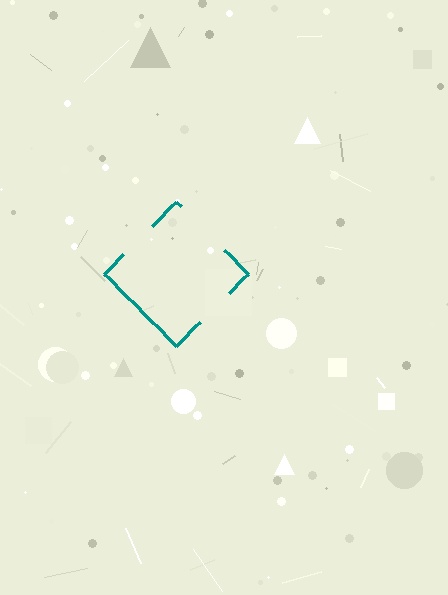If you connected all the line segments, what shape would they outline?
They would outline a diamond.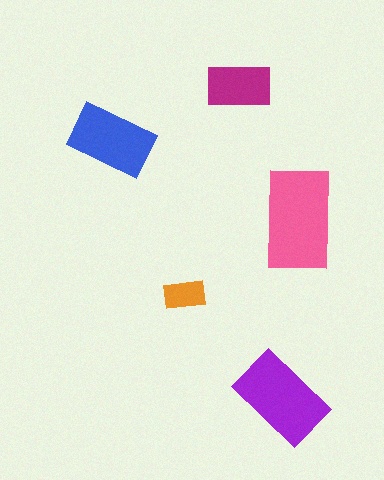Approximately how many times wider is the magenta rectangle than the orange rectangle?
About 1.5 times wider.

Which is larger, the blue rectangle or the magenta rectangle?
The blue one.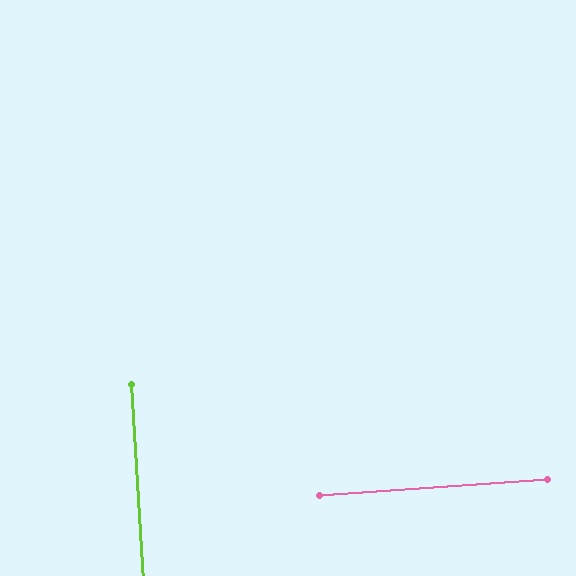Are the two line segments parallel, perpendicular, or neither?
Perpendicular — they meet at approximately 89°.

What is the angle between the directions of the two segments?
Approximately 89 degrees.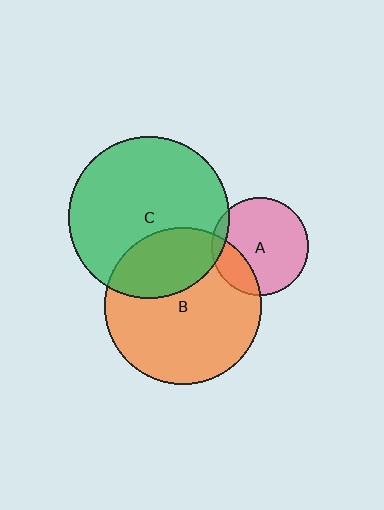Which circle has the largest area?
Circle C (green).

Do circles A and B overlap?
Yes.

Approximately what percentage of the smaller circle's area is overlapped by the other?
Approximately 20%.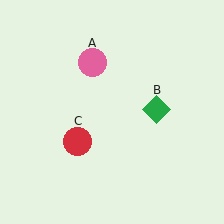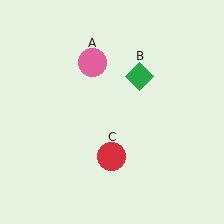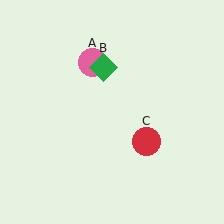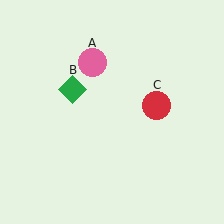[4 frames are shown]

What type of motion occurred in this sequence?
The green diamond (object B), red circle (object C) rotated counterclockwise around the center of the scene.